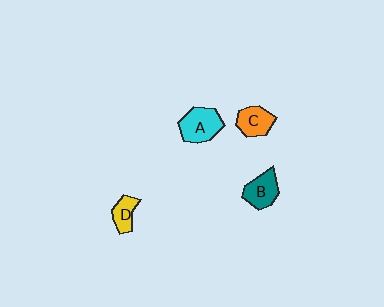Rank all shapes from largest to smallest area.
From largest to smallest: A (cyan), B (teal), C (orange), D (yellow).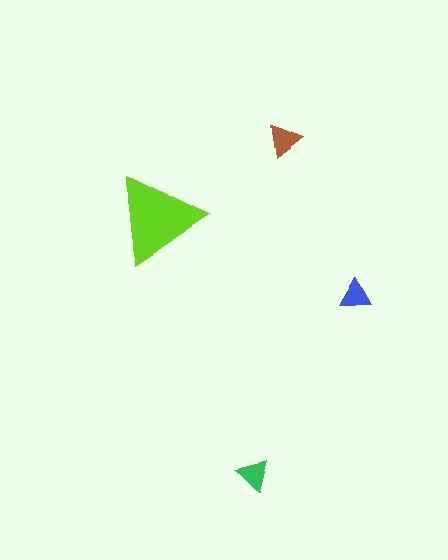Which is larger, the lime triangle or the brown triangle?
The lime one.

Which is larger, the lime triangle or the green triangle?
The lime one.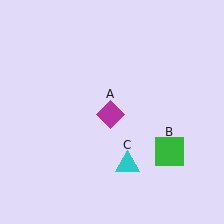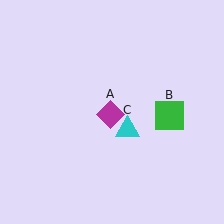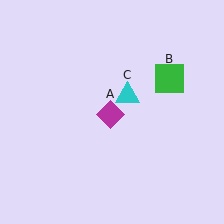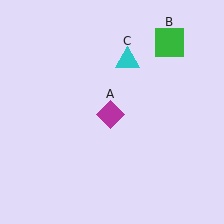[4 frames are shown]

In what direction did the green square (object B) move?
The green square (object B) moved up.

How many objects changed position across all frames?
2 objects changed position: green square (object B), cyan triangle (object C).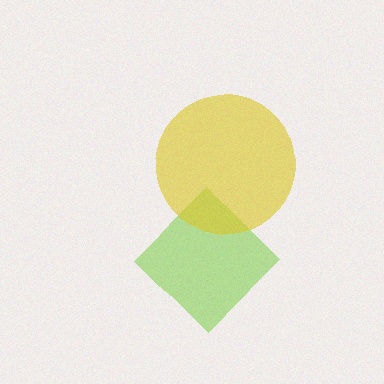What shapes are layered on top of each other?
The layered shapes are: a lime diamond, a yellow circle.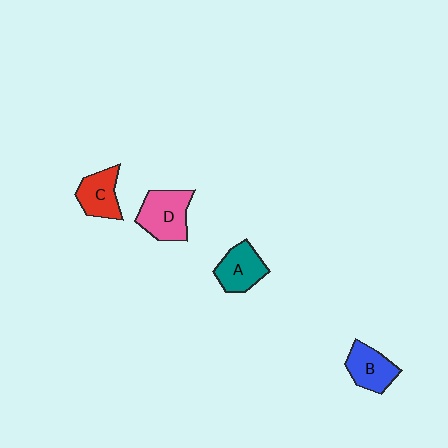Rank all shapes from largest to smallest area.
From largest to smallest: D (pink), A (teal), B (blue), C (red).